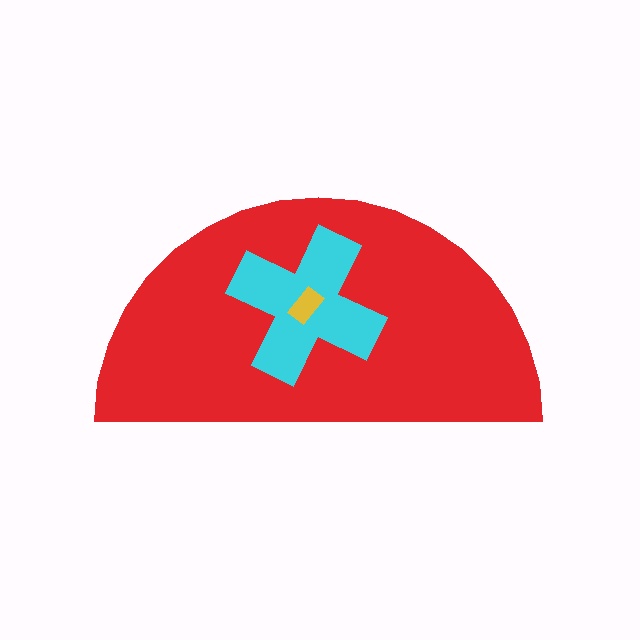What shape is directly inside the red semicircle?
The cyan cross.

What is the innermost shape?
The yellow rectangle.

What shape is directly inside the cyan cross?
The yellow rectangle.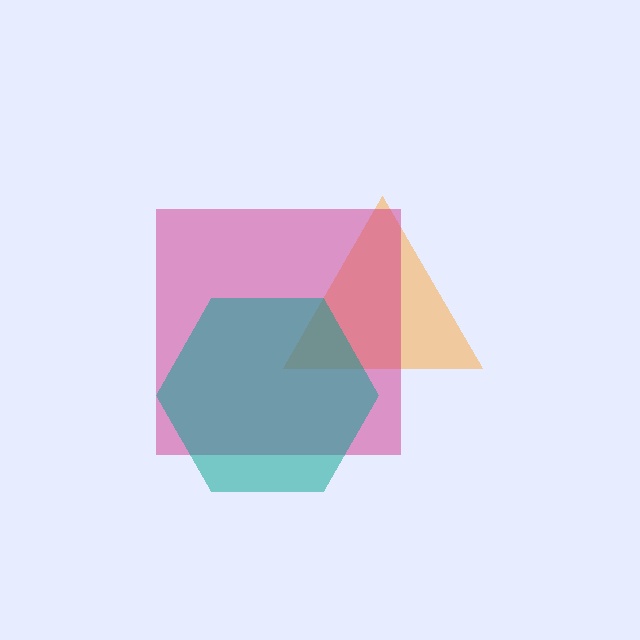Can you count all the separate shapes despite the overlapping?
Yes, there are 3 separate shapes.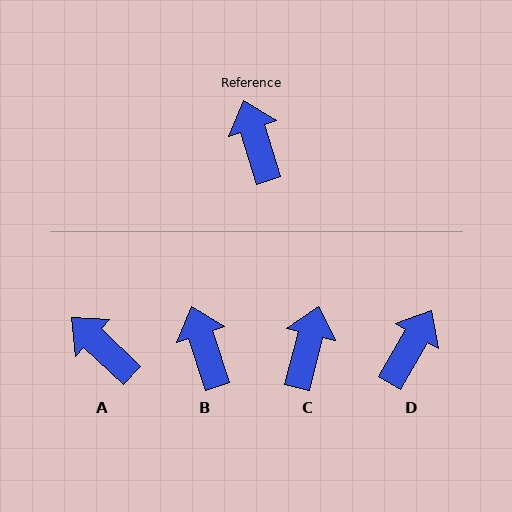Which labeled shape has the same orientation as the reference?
B.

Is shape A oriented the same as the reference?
No, it is off by about 28 degrees.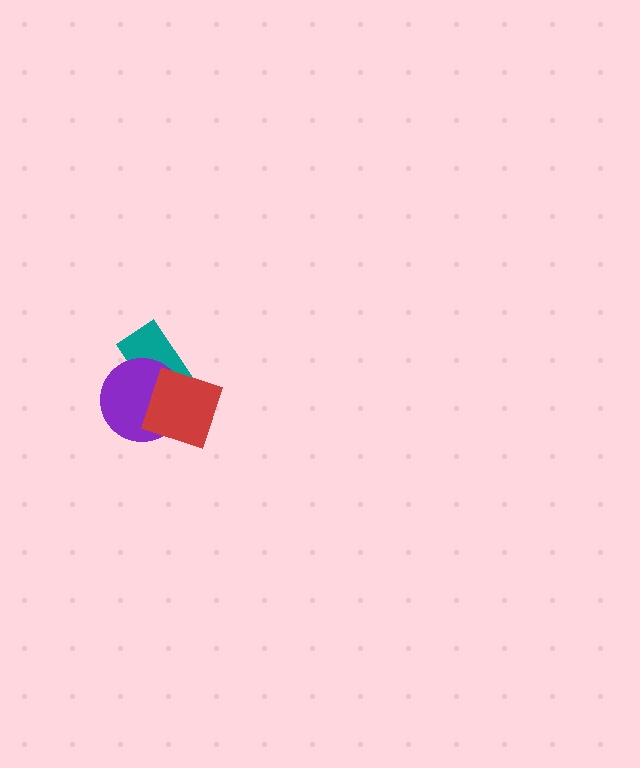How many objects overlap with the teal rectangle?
2 objects overlap with the teal rectangle.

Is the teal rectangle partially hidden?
Yes, it is partially covered by another shape.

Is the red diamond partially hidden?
No, no other shape covers it.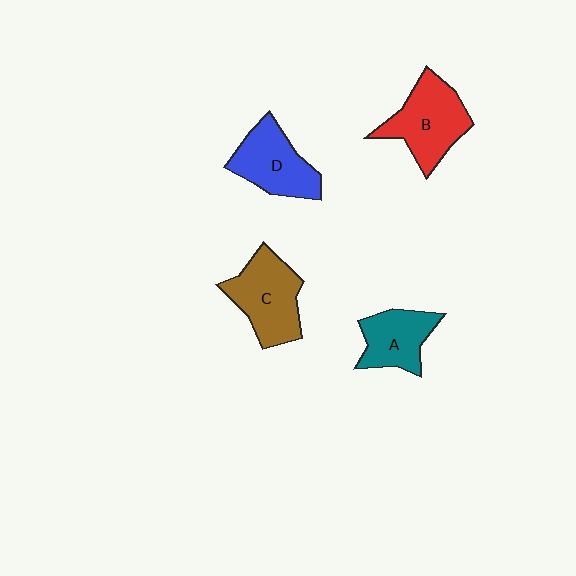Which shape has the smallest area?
Shape A (teal).